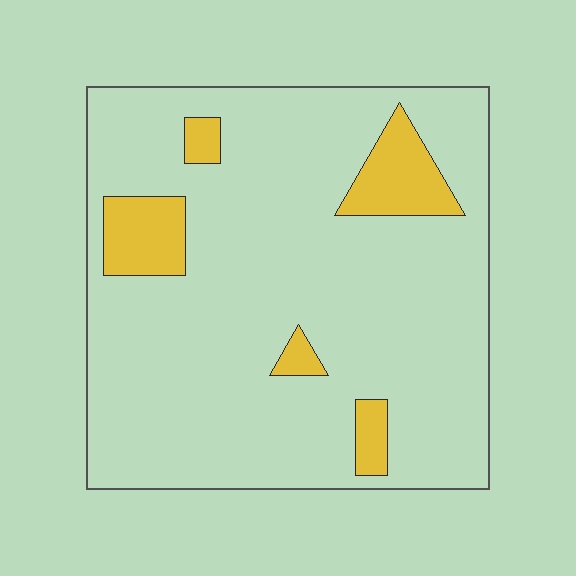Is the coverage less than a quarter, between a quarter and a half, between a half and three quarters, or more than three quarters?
Less than a quarter.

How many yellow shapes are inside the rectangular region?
5.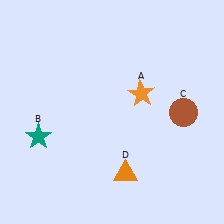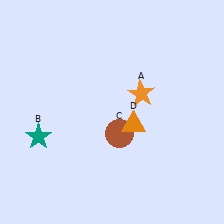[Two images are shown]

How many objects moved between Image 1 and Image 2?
2 objects moved between the two images.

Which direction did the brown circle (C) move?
The brown circle (C) moved left.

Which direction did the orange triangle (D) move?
The orange triangle (D) moved up.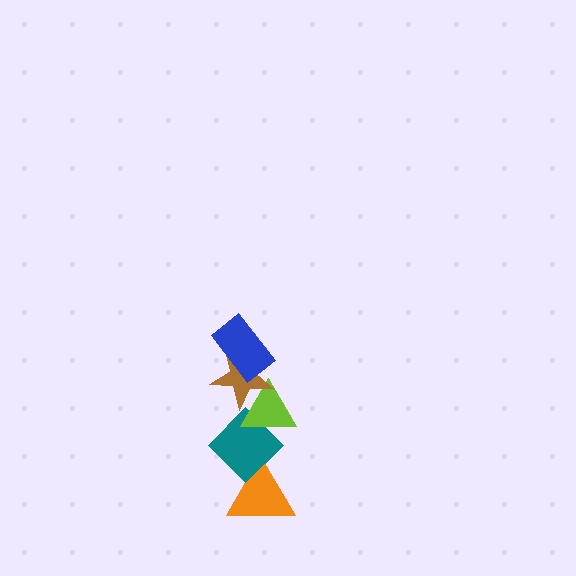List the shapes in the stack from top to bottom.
From top to bottom: the blue rectangle, the brown star, the lime triangle, the teal diamond, the orange triangle.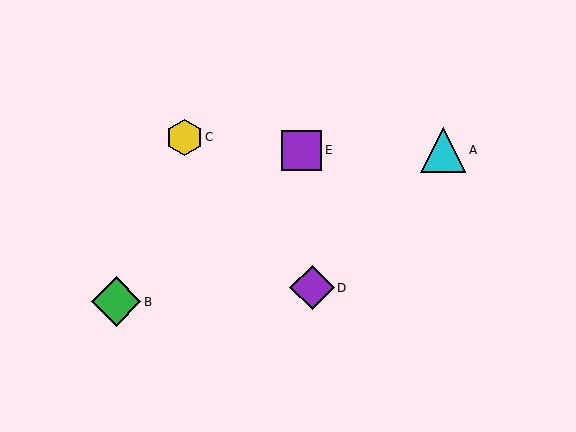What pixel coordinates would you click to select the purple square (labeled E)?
Click at (302, 150) to select the purple square E.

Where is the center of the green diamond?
The center of the green diamond is at (116, 302).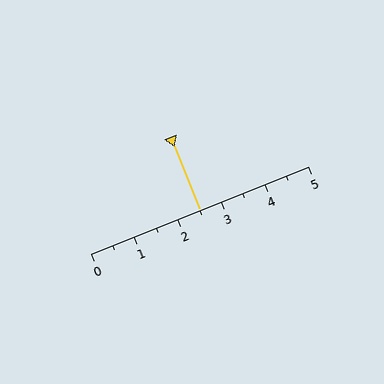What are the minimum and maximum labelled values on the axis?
The axis runs from 0 to 5.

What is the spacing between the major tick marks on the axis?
The major ticks are spaced 1 apart.